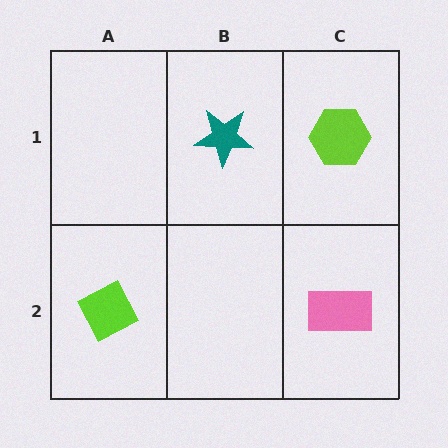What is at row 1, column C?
A lime hexagon.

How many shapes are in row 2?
2 shapes.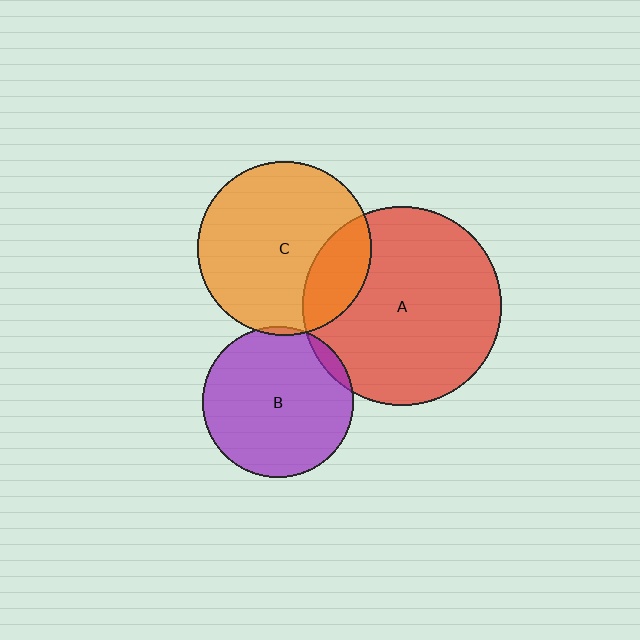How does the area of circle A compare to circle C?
Approximately 1.3 times.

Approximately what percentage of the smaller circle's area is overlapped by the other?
Approximately 20%.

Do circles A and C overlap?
Yes.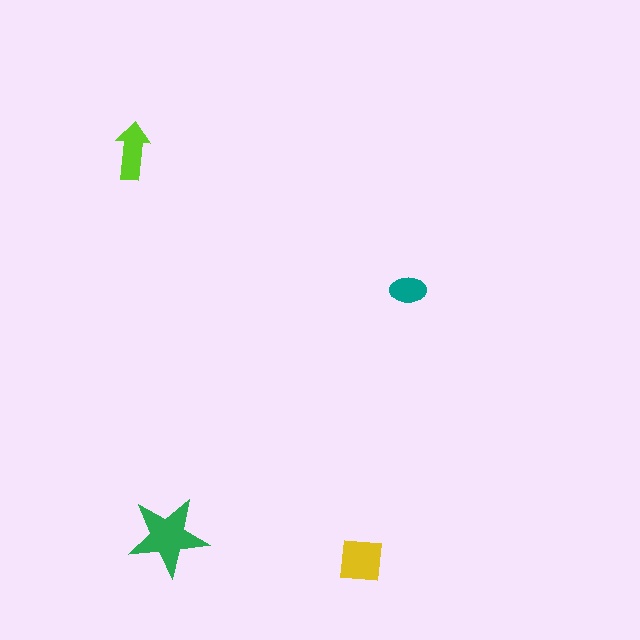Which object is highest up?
The lime arrow is topmost.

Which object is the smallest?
The teal ellipse.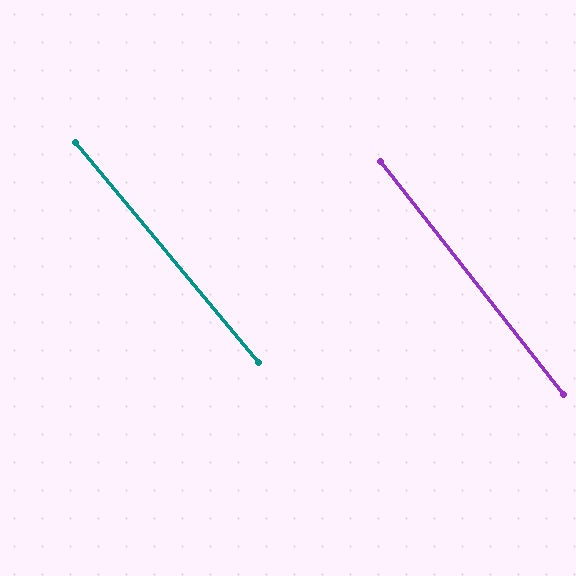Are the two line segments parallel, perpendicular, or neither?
Parallel — their directions differ by only 1.8°.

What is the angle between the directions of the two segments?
Approximately 2 degrees.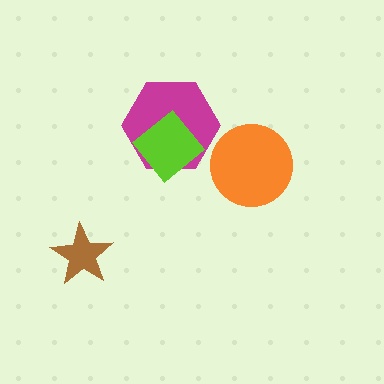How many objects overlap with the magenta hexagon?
1 object overlaps with the magenta hexagon.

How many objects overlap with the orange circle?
0 objects overlap with the orange circle.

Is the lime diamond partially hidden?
No, no other shape covers it.